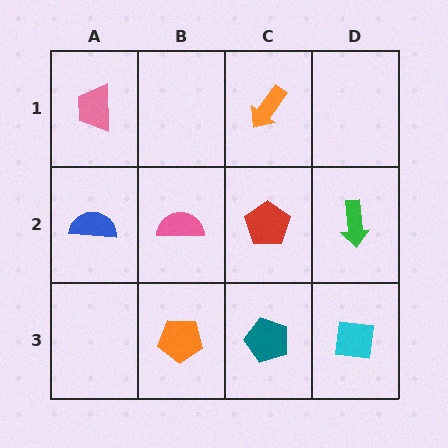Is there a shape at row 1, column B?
No, that cell is empty.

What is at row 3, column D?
A cyan square.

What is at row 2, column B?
A pink semicircle.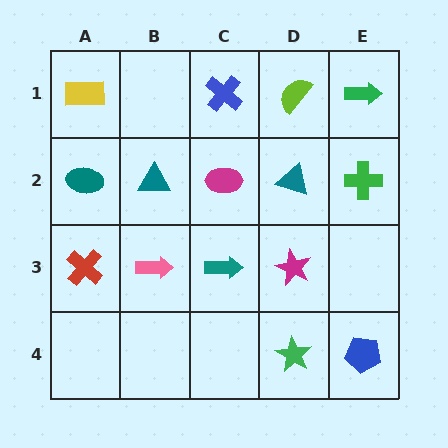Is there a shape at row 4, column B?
No, that cell is empty.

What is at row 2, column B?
A teal triangle.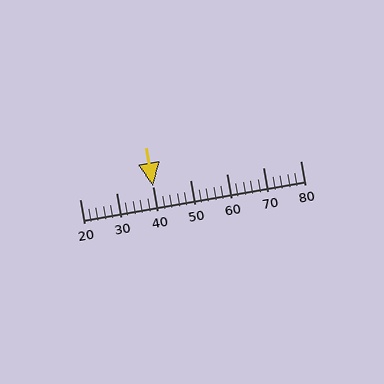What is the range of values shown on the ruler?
The ruler shows values from 20 to 80.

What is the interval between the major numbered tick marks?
The major tick marks are spaced 10 units apart.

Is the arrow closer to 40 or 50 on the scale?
The arrow is closer to 40.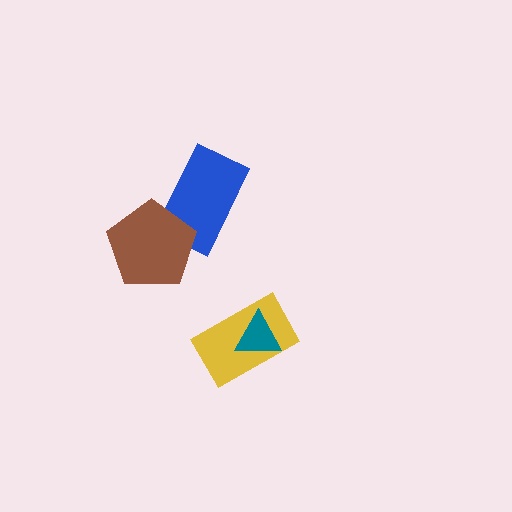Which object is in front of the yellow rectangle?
The teal triangle is in front of the yellow rectangle.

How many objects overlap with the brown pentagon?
1 object overlaps with the brown pentagon.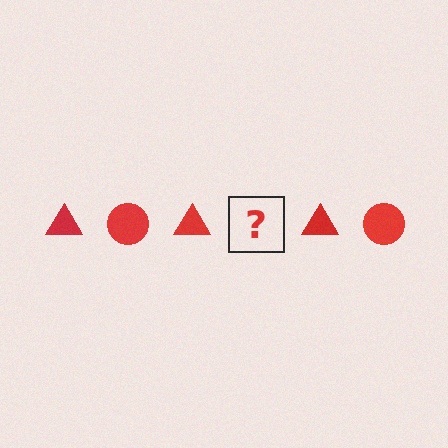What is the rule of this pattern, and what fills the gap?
The rule is that the pattern cycles through triangle, circle shapes in red. The gap should be filled with a red circle.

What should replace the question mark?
The question mark should be replaced with a red circle.